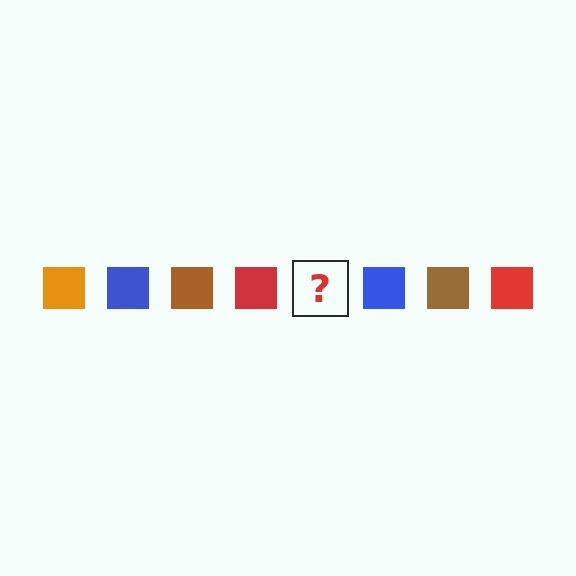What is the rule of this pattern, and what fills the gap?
The rule is that the pattern cycles through orange, blue, brown, red squares. The gap should be filled with an orange square.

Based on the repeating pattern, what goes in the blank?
The blank should be an orange square.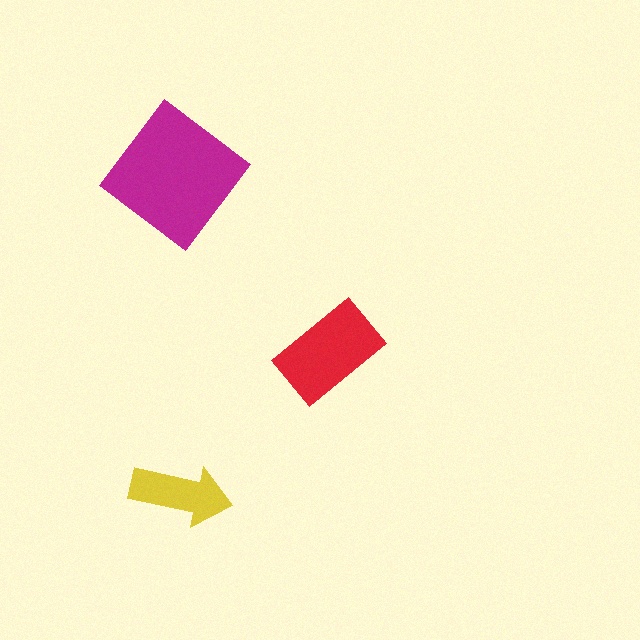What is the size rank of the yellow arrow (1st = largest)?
3rd.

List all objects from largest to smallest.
The magenta diamond, the red rectangle, the yellow arrow.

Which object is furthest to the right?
The red rectangle is rightmost.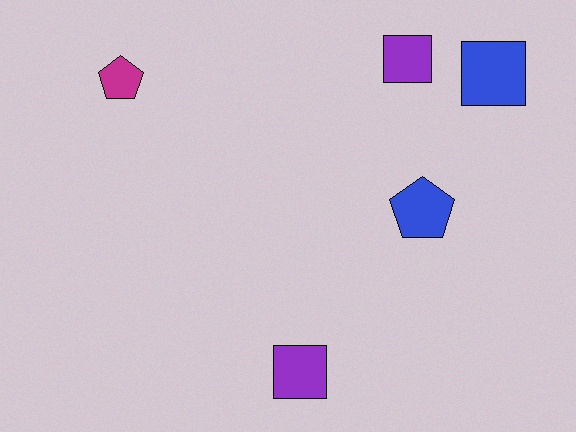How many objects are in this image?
There are 5 objects.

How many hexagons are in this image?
There are no hexagons.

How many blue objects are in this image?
There are 2 blue objects.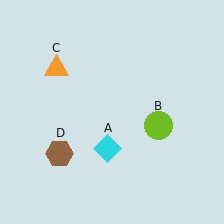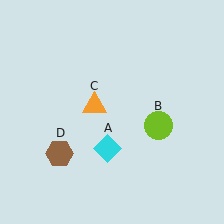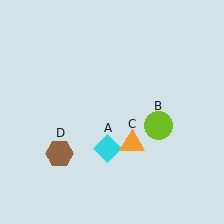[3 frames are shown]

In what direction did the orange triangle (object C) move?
The orange triangle (object C) moved down and to the right.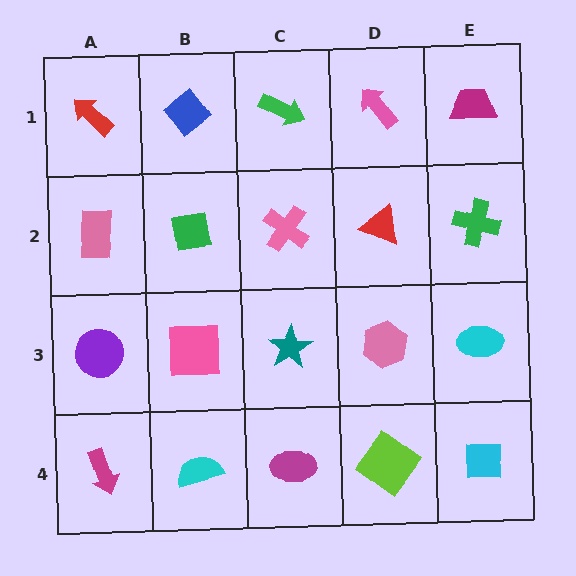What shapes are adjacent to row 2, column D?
A pink arrow (row 1, column D), a pink hexagon (row 3, column D), a pink cross (row 2, column C), a green cross (row 2, column E).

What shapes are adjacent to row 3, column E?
A green cross (row 2, column E), a cyan square (row 4, column E), a pink hexagon (row 3, column D).